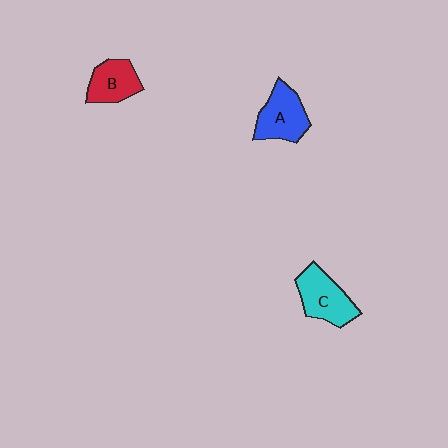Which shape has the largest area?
Shape C (cyan).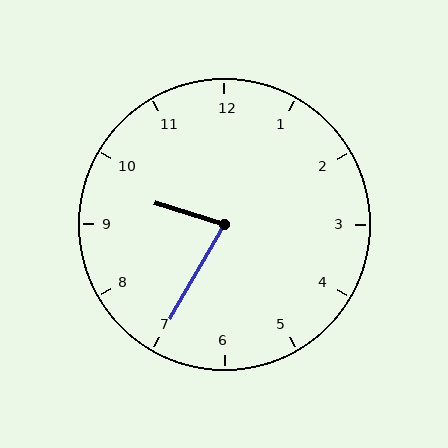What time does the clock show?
9:35.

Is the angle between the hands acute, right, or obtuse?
It is acute.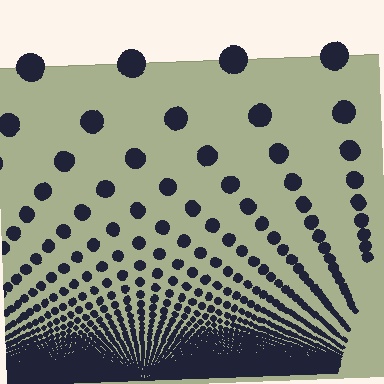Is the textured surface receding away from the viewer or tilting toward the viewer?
The surface appears to tilt toward the viewer. Texture elements get larger and sparser toward the top.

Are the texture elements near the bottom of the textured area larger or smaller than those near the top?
Smaller. The gradient is inverted — elements near the bottom are smaller and denser.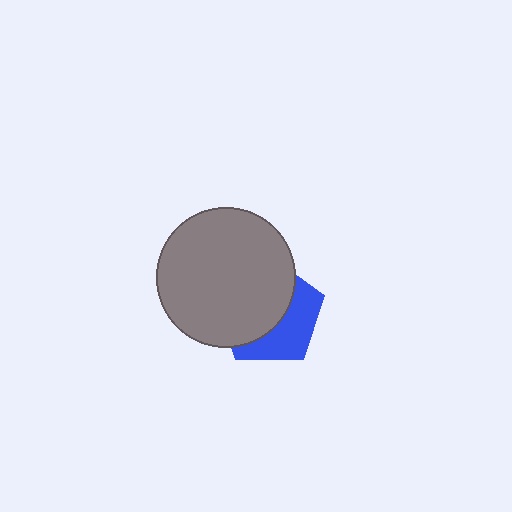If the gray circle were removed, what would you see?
You would see the complete blue pentagon.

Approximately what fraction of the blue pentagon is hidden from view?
Roughly 59% of the blue pentagon is hidden behind the gray circle.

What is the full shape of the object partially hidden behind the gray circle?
The partially hidden object is a blue pentagon.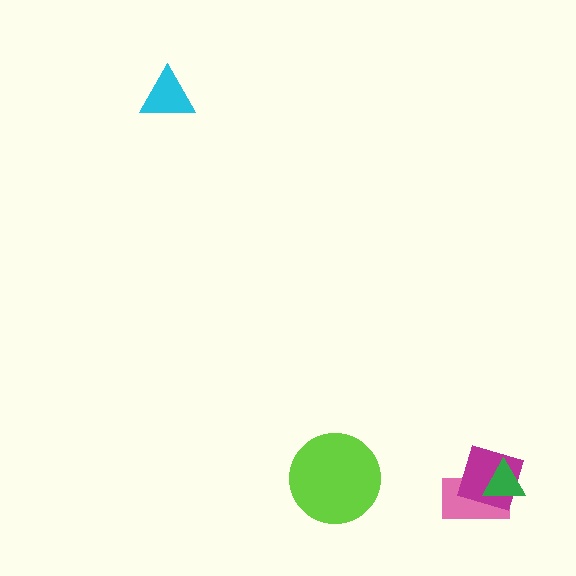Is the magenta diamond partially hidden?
Yes, it is partially covered by another shape.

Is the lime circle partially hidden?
No, no other shape covers it.